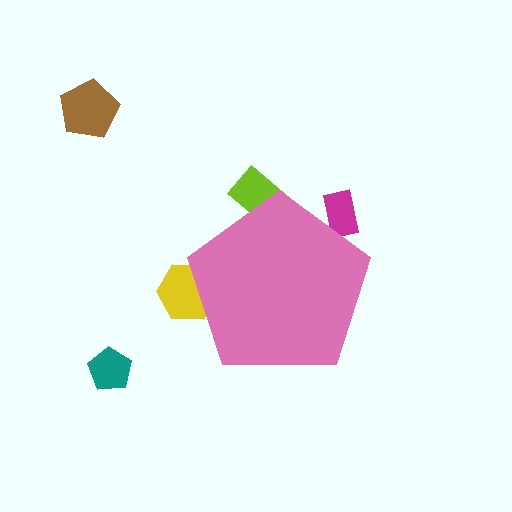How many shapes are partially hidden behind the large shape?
3 shapes are partially hidden.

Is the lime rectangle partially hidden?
Yes, the lime rectangle is partially hidden behind the pink pentagon.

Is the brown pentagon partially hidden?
No, the brown pentagon is fully visible.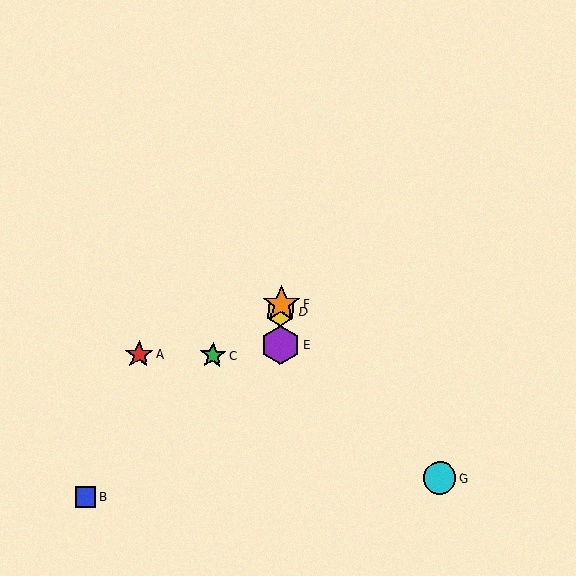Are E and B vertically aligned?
No, E is at x≈280 and B is at x≈85.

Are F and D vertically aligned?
Yes, both are at x≈281.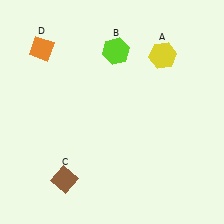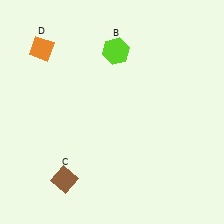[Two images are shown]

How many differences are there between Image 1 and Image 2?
There is 1 difference between the two images.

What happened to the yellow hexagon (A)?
The yellow hexagon (A) was removed in Image 2. It was in the top-right area of Image 1.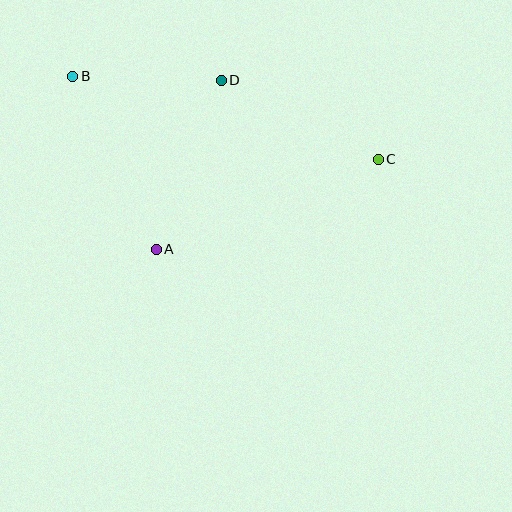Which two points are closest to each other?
Points B and D are closest to each other.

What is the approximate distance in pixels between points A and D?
The distance between A and D is approximately 181 pixels.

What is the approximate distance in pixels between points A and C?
The distance between A and C is approximately 239 pixels.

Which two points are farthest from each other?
Points B and C are farthest from each other.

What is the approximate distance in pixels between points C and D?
The distance between C and D is approximately 176 pixels.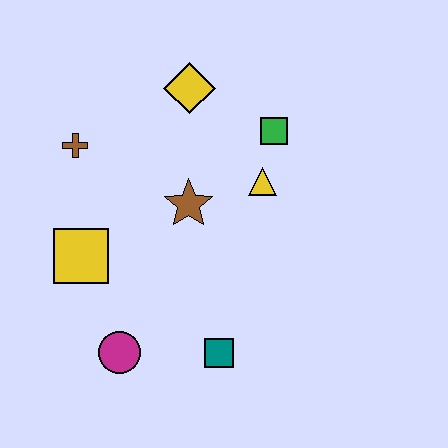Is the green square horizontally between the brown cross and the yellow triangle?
No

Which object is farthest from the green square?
The magenta circle is farthest from the green square.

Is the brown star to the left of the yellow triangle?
Yes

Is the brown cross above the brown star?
Yes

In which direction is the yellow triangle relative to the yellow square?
The yellow triangle is to the right of the yellow square.